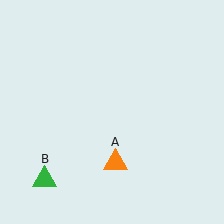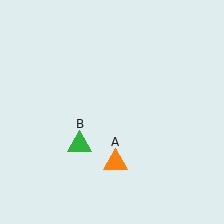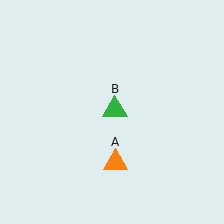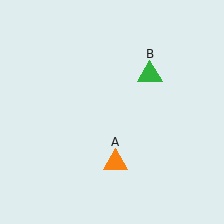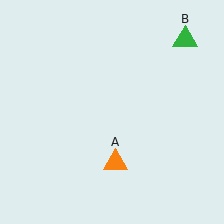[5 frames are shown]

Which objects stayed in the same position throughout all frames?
Orange triangle (object A) remained stationary.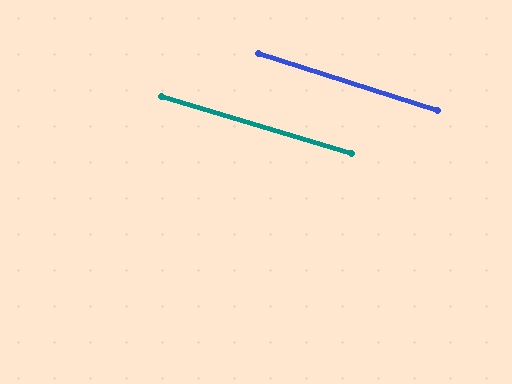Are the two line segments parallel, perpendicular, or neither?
Parallel — their directions differ by only 0.8°.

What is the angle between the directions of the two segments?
Approximately 1 degree.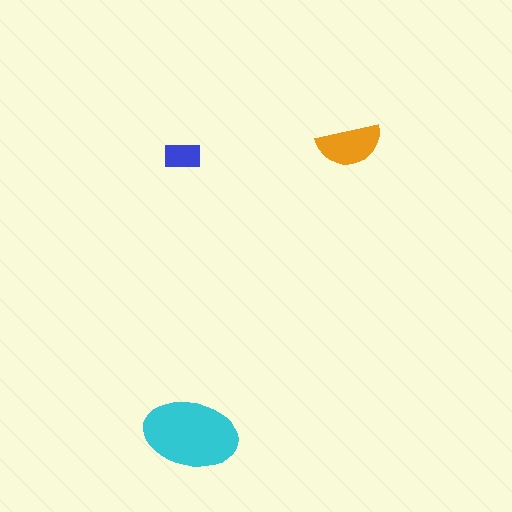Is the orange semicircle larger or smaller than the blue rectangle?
Larger.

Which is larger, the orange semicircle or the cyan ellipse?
The cyan ellipse.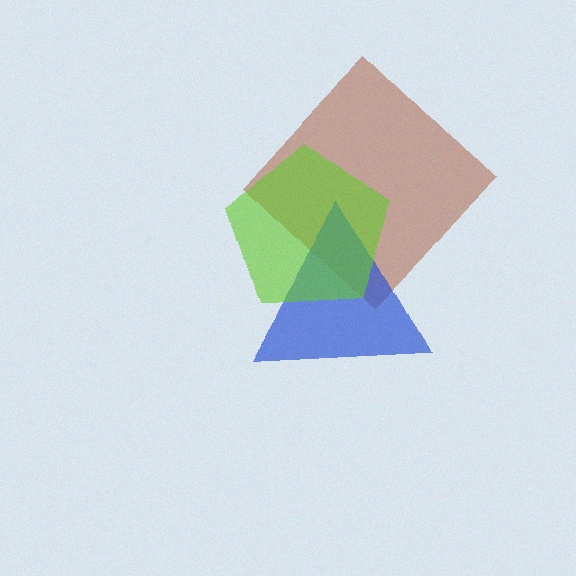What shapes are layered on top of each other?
The layered shapes are: a brown diamond, a blue triangle, a lime pentagon.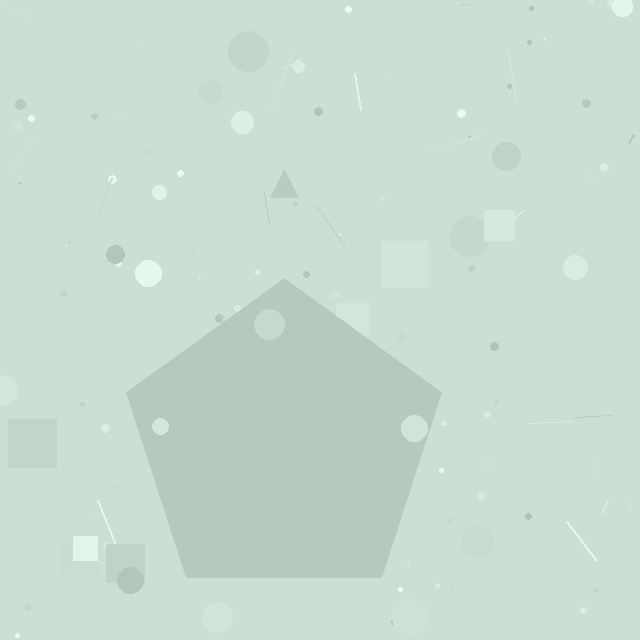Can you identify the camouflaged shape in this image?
The camouflaged shape is a pentagon.